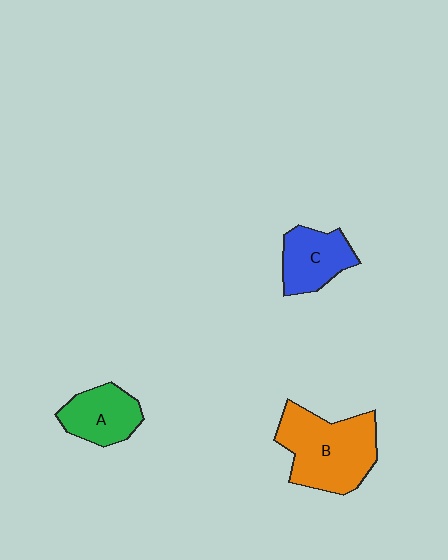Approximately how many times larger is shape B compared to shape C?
Approximately 1.7 times.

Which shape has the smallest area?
Shape A (green).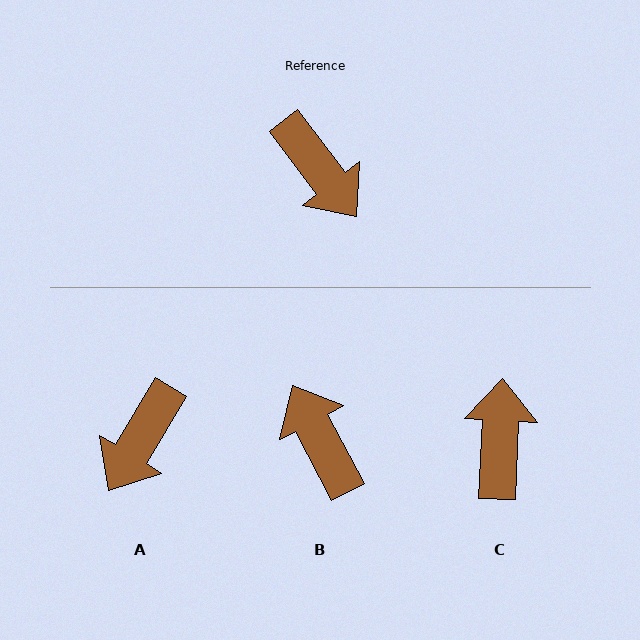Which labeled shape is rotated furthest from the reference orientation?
B, about 170 degrees away.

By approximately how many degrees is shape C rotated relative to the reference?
Approximately 140 degrees counter-clockwise.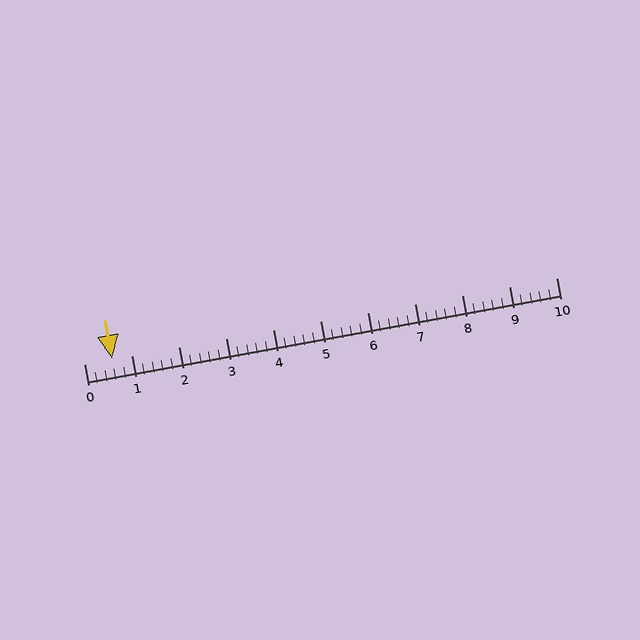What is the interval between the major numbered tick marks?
The major tick marks are spaced 1 units apart.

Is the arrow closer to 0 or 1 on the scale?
The arrow is closer to 1.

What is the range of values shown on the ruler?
The ruler shows values from 0 to 10.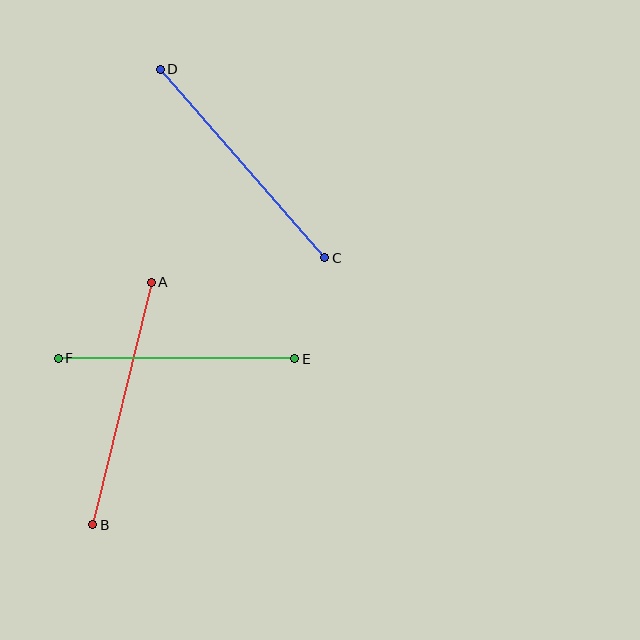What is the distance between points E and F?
The distance is approximately 236 pixels.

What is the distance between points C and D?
The distance is approximately 250 pixels.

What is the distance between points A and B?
The distance is approximately 250 pixels.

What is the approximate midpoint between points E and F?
The midpoint is at approximately (176, 358) pixels.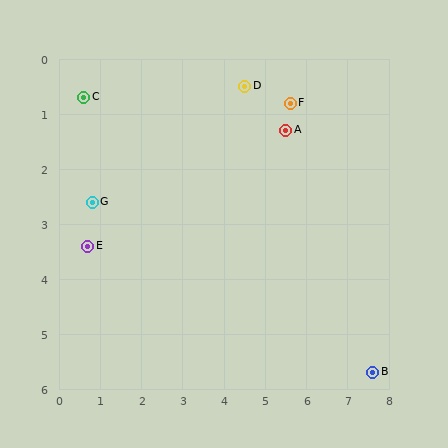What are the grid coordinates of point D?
Point D is at approximately (4.5, 0.5).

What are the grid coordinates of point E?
Point E is at approximately (0.7, 3.4).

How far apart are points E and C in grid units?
Points E and C are about 2.7 grid units apart.